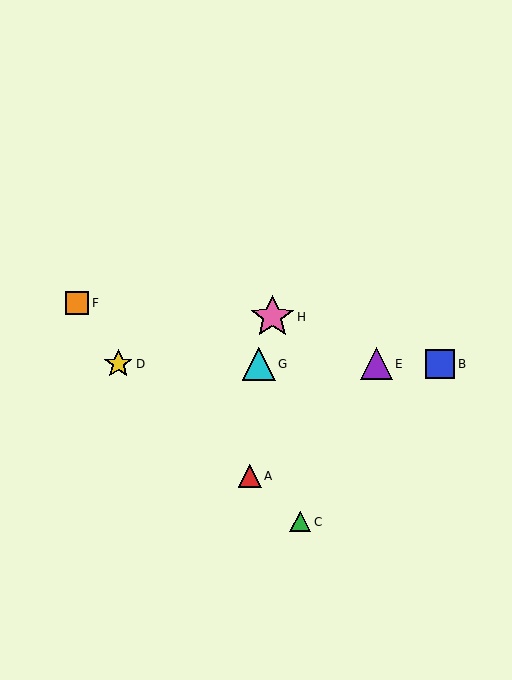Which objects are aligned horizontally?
Objects B, D, E, G are aligned horizontally.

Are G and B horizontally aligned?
Yes, both are at y≈364.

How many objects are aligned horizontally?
4 objects (B, D, E, G) are aligned horizontally.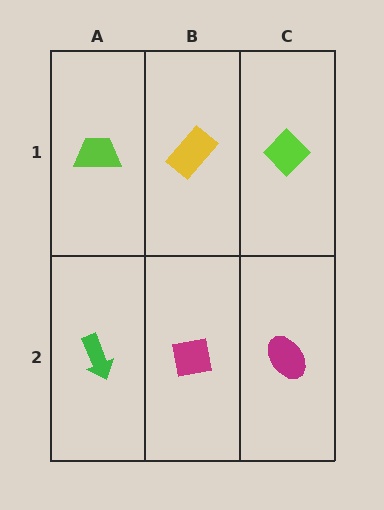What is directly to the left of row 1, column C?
A yellow rectangle.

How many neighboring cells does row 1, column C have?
2.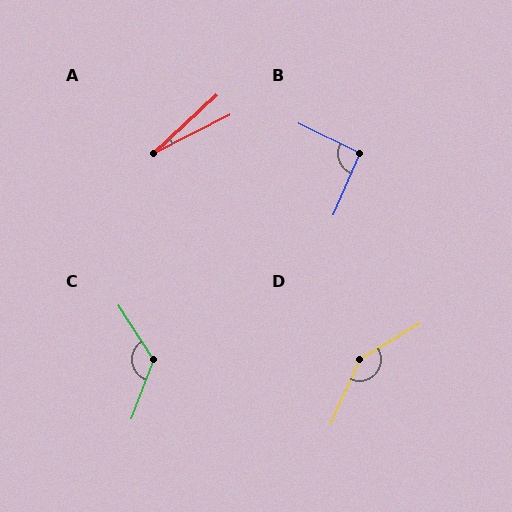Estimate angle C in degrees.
Approximately 126 degrees.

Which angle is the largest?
D, at approximately 145 degrees.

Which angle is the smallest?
A, at approximately 16 degrees.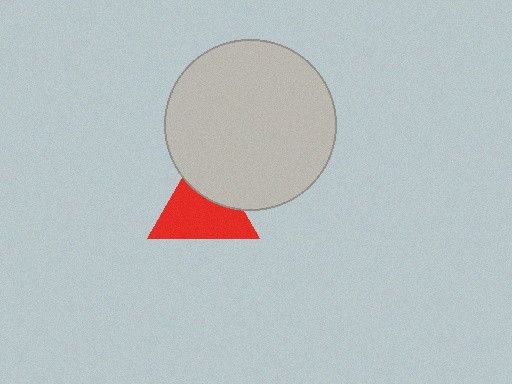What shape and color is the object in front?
The object in front is a light gray circle.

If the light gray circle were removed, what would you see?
You would see the complete red triangle.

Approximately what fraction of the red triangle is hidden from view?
Roughly 33% of the red triangle is hidden behind the light gray circle.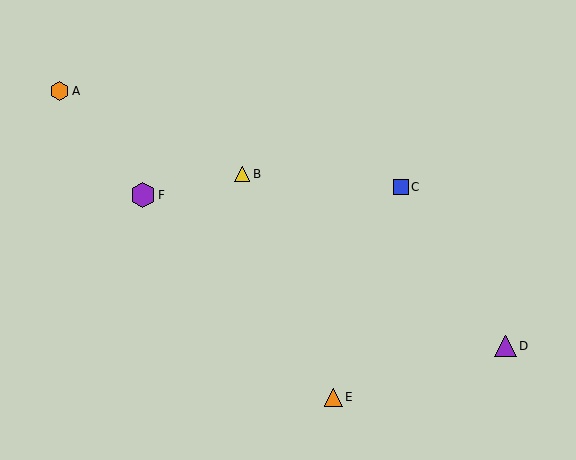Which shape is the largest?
The purple hexagon (labeled F) is the largest.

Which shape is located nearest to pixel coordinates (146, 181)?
The purple hexagon (labeled F) at (143, 195) is nearest to that location.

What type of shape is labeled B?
Shape B is a yellow triangle.